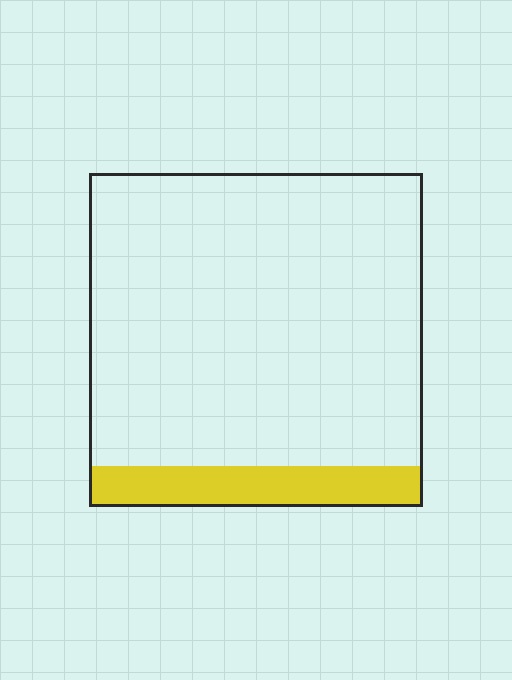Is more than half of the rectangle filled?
No.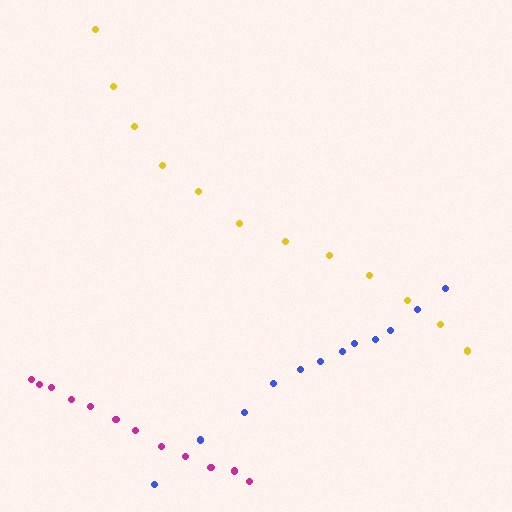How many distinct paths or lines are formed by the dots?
There are 3 distinct paths.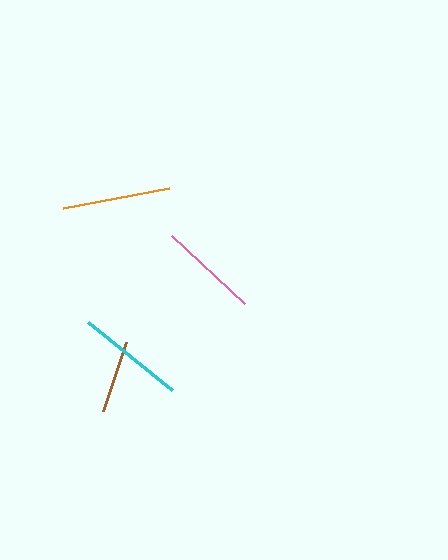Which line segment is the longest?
The cyan line is the longest at approximately 108 pixels.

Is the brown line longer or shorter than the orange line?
The orange line is longer than the brown line.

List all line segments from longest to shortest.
From longest to shortest: cyan, orange, pink, brown.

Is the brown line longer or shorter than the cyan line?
The cyan line is longer than the brown line.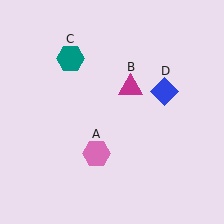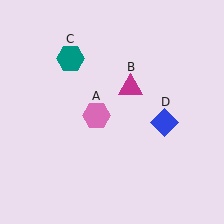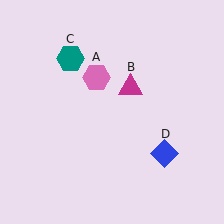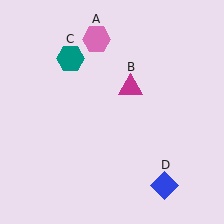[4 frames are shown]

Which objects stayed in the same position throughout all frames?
Magenta triangle (object B) and teal hexagon (object C) remained stationary.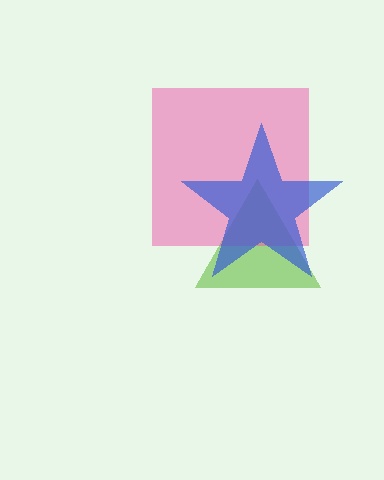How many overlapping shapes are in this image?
There are 3 overlapping shapes in the image.